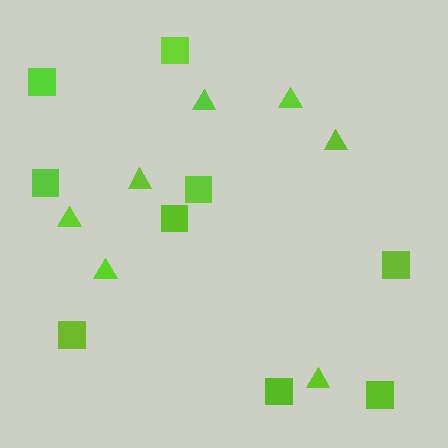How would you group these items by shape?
There are 2 groups: one group of triangles (7) and one group of squares (9).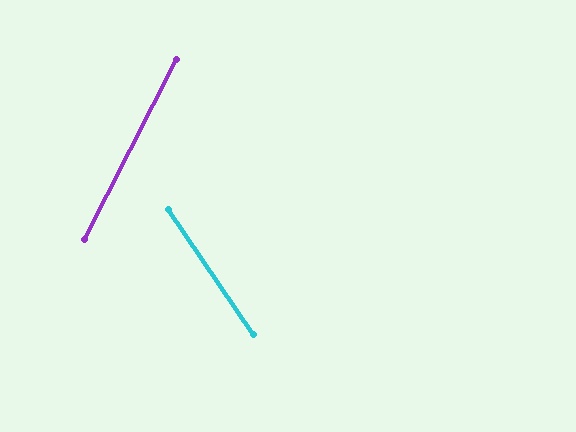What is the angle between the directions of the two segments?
Approximately 62 degrees.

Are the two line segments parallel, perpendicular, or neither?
Neither parallel nor perpendicular — they differ by about 62°.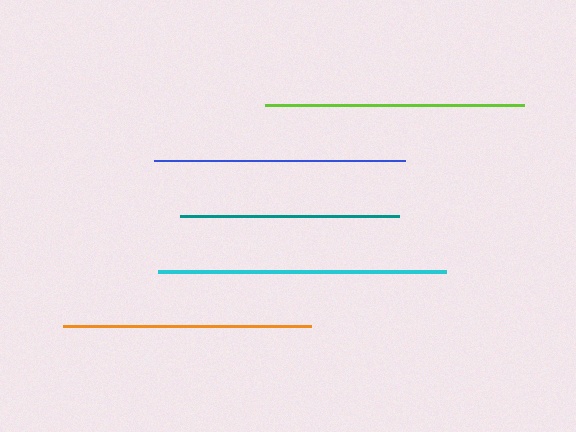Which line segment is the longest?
The cyan line is the longest at approximately 288 pixels.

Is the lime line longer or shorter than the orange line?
The lime line is longer than the orange line.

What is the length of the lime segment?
The lime segment is approximately 259 pixels long.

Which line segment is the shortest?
The teal line is the shortest at approximately 219 pixels.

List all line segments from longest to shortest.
From longest to shortest: cyan, lime, blue, orange, teal.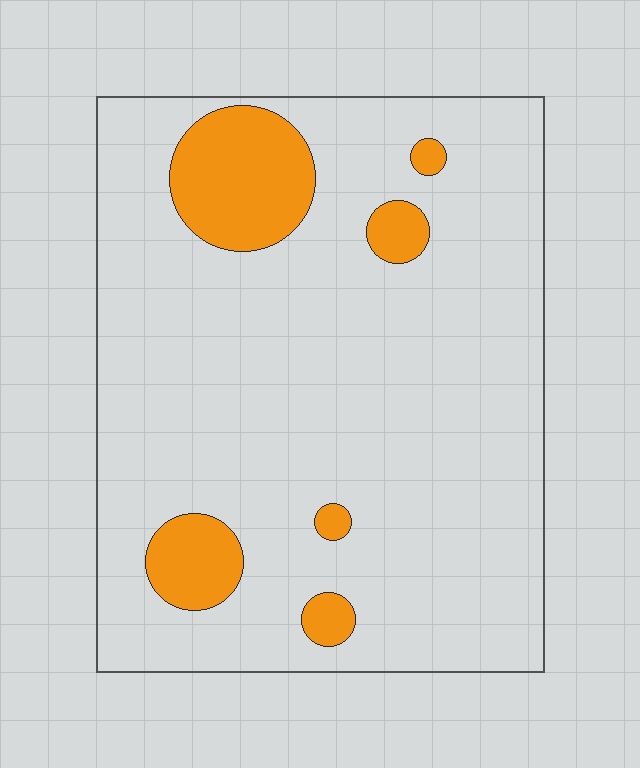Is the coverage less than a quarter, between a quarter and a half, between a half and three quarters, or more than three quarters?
Less than a quarter.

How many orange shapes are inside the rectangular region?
6.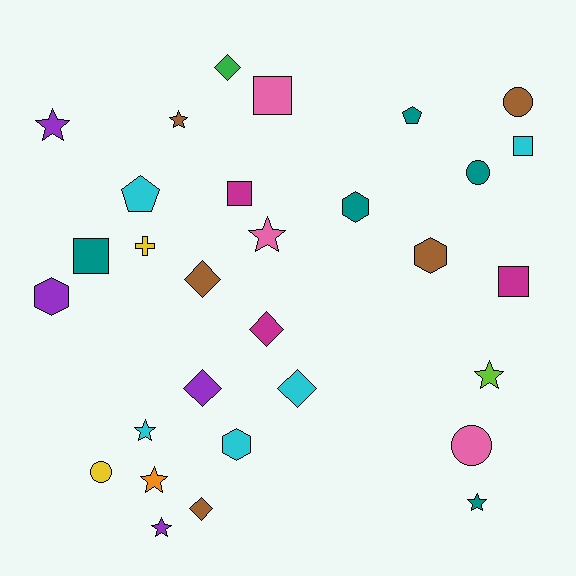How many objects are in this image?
There are 30 objects.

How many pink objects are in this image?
There are 3 pink objects.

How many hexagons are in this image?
There are 4 hexagons.